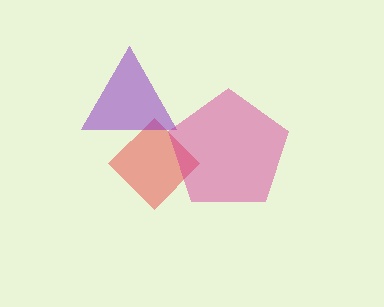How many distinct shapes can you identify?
There are 3 distinct shapes: a red diamond, a purple triangle, a magenta pentagon.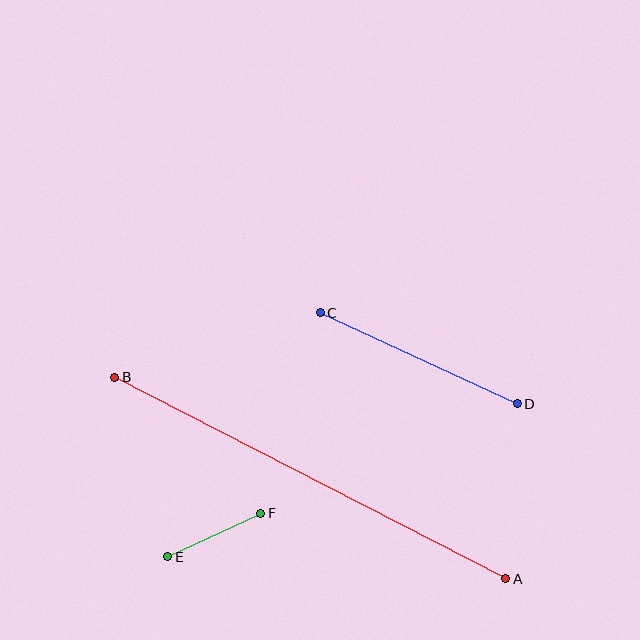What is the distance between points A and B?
The distance is approximately 440 pixels.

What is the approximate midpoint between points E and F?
The midpoint is at approximately (214, 535) pixels.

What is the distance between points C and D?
The distance is approximately 217 pixels.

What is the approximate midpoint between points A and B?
The midpoint is at approximately (310, 478) pixels.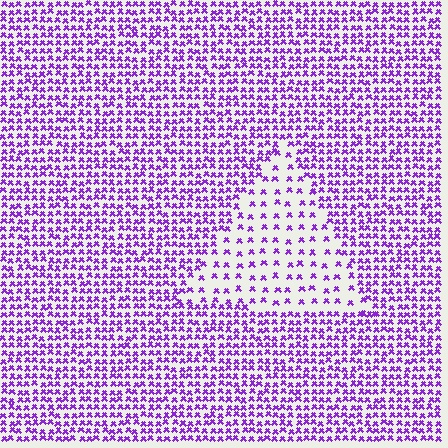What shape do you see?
I see a triangle.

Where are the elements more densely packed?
The elements are more densely packed outside the triangle boundary.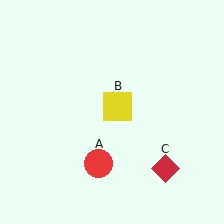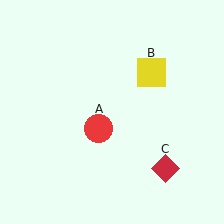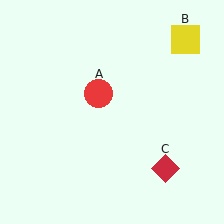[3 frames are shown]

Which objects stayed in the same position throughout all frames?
Red diamond (object C) remained stationary.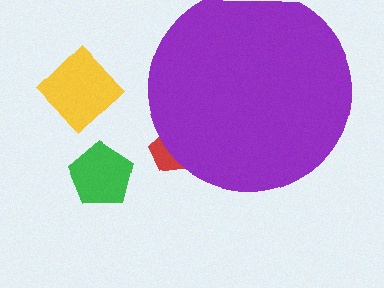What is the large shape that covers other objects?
A purple circle.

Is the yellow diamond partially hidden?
No, the yellow diamond is fully visible.